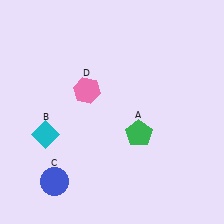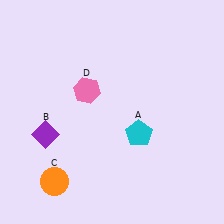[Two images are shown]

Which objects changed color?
A changed from green to cyan. B changed from cyan to purple. C changed from blue to orange.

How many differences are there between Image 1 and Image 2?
There are 3 differences between the two images.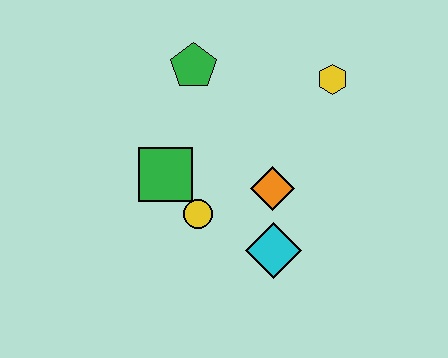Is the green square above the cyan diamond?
Yes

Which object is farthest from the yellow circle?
The yellow hexagon is farthest from the yellow circle.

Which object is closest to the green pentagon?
The green square is closest to the green pentagon.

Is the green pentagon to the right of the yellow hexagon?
No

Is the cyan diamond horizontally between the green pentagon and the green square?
No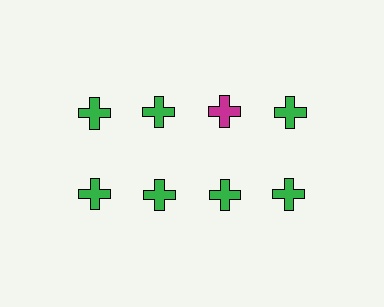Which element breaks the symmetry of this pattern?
The magenta cross in the top row, center column breaks the symmetry. All other shapes are green crosses.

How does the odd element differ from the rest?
It has a different color: magenta instead of green.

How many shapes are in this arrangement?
There are 8 shapes arranged in a grid pattern.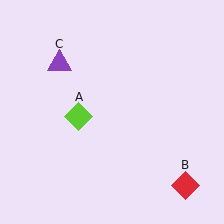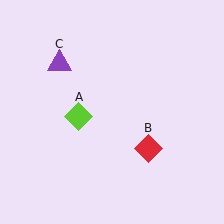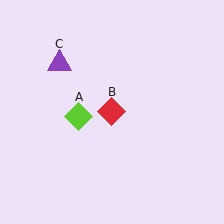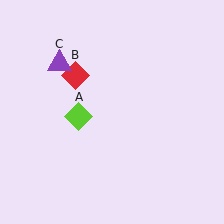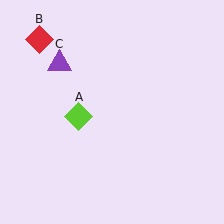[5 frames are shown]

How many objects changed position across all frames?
1 object changed position: red diamond (object B).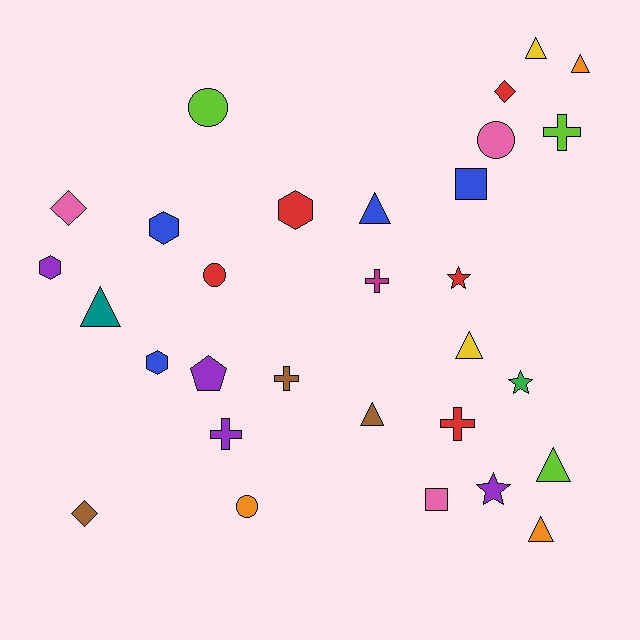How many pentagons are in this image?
There is 1 pentagon.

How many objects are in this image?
There are 30 objects.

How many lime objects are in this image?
There are 3 lime objects.